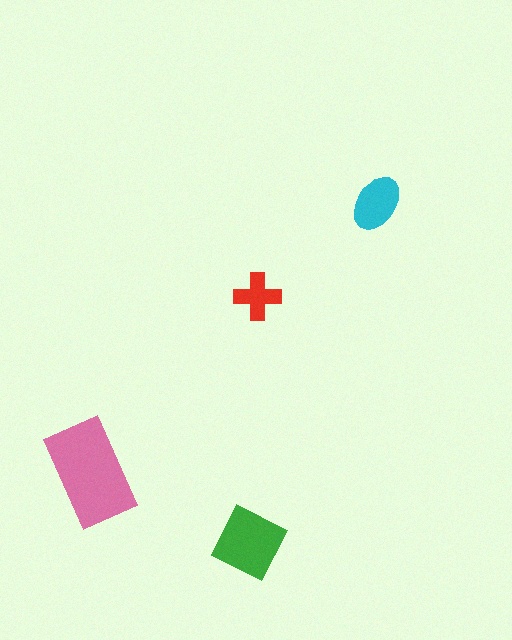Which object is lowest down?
The green diamond is bottommost.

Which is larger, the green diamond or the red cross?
The green diamond.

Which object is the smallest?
The red cross.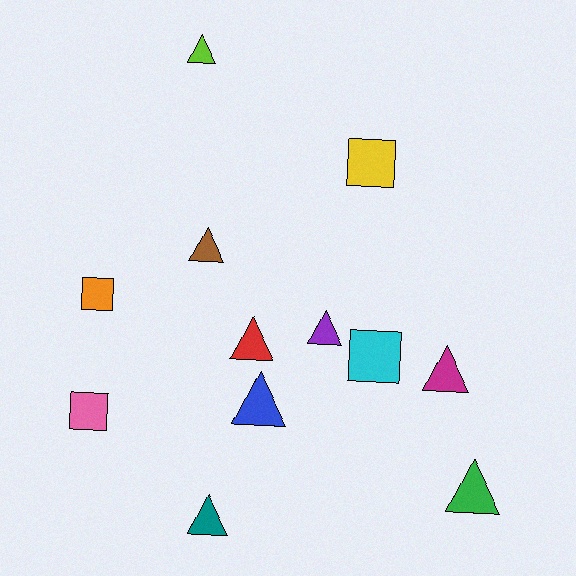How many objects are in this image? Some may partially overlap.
There are 12 objects.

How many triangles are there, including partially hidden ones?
There are 8 triangles.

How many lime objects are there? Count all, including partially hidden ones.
There is 1 lime object.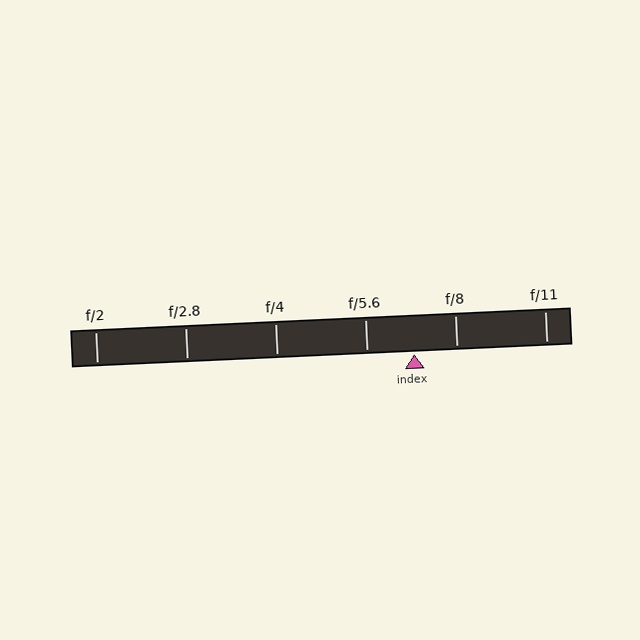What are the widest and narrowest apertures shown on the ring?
The widest aperture shown is f/2 and the narrowest is f/11.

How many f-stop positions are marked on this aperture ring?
There are 6 f-stop positions marked.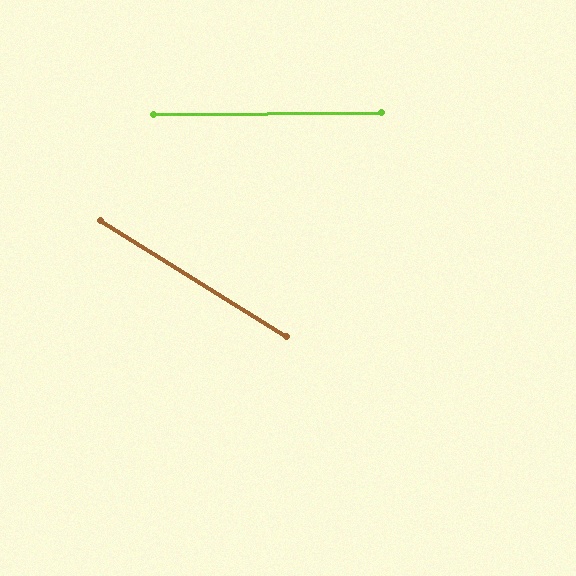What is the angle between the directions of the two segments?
Approximately 32 degrees.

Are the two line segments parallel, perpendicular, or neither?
Neither parallel nor perpendicular — they differ by about 32°.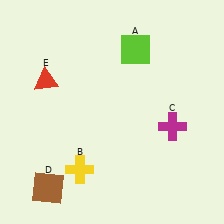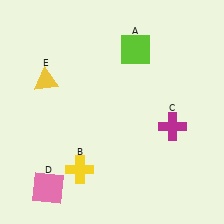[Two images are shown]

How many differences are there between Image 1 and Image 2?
There are 2 differences between the two images.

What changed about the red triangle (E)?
In Image 1, E is red. In Image 2, it changed to yellow.